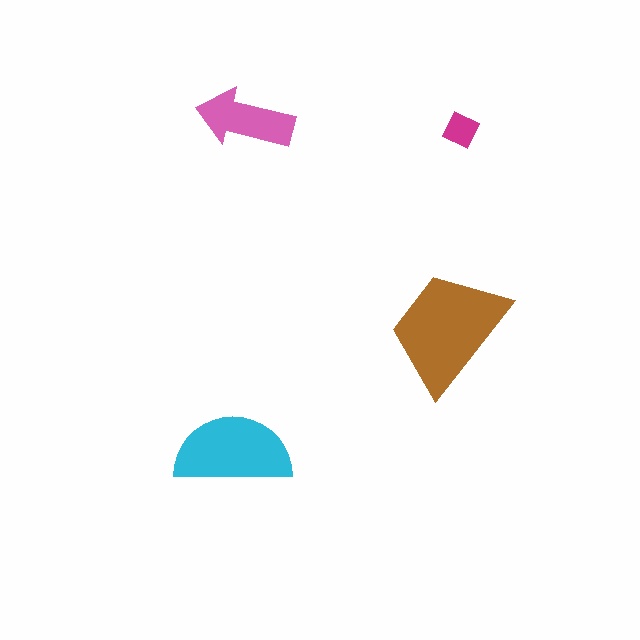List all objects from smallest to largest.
The magenta diamond, the pink arrow, the cyan semicircle, the brown trapezoid.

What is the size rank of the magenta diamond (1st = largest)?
4th.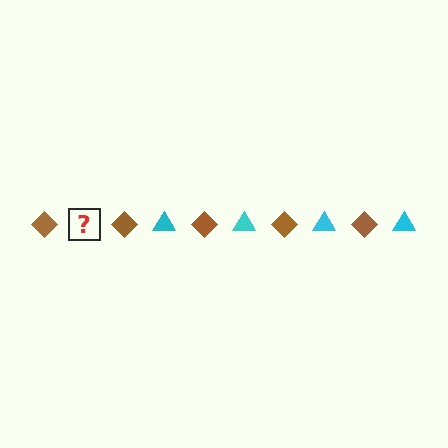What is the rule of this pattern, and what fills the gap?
The rule is that the pattern alternates between brown diamond and cyan triangle. The gap should be filled with a cyan triangle.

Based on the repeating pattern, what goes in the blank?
The blank should be a cyan triangle.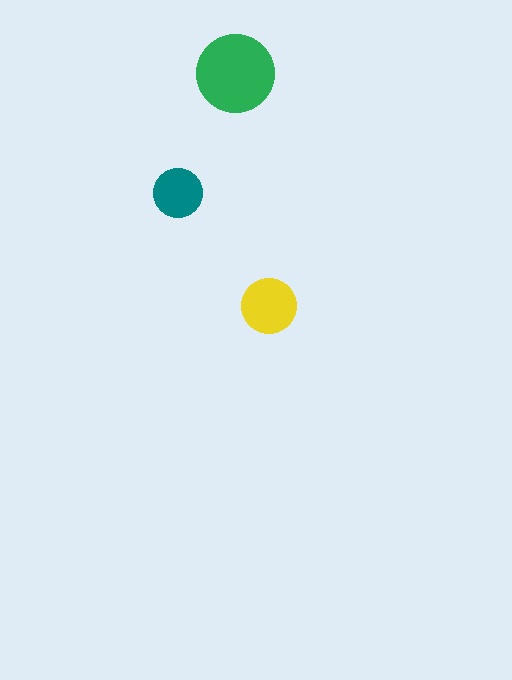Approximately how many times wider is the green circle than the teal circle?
About 1.5 times wider.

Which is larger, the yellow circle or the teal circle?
The yellow one.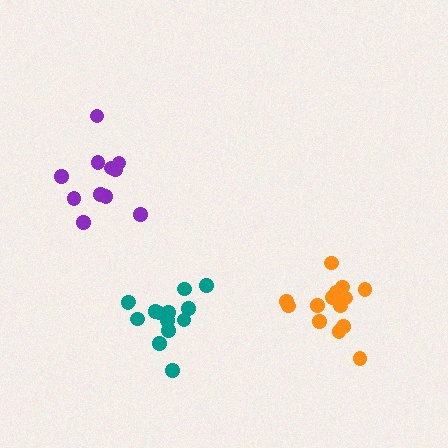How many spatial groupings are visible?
There are 3 spatial groupings.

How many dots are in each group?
Group 1: 14 dots, Group 2: 11 dots, Group 3: 14 dots (39 total).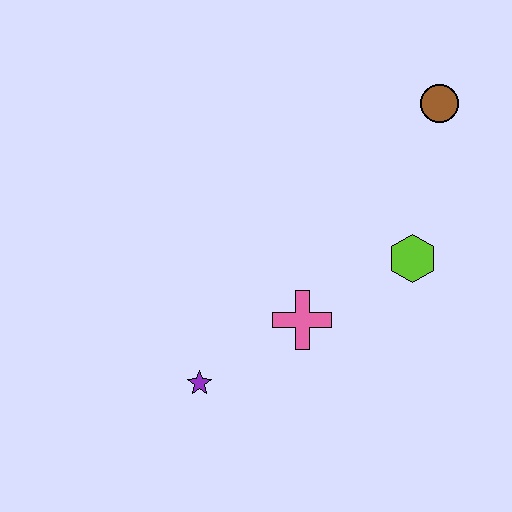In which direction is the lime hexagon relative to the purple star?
The lime hexagon is to the right of the purple star.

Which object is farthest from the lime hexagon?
The purple star is farthest from the lime hexagon.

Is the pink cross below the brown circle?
Yes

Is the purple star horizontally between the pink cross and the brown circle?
No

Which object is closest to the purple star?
The pink cross is closest to the purple star.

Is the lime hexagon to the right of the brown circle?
No